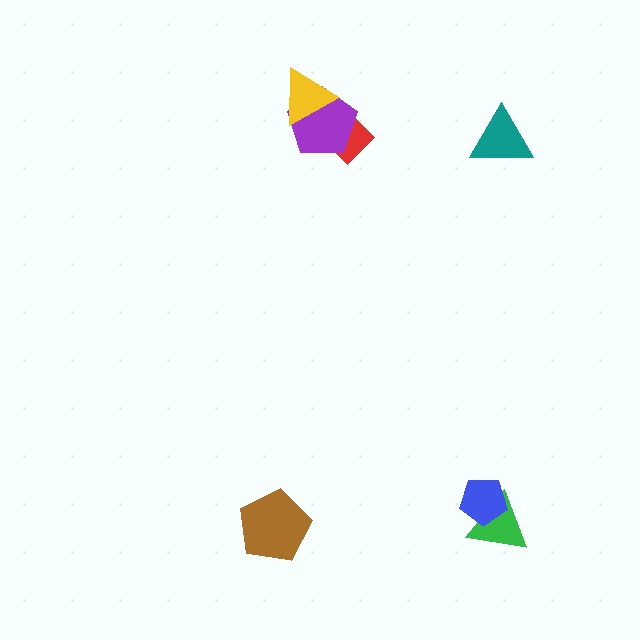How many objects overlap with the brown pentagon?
0 objects overlap with the brown pentagon.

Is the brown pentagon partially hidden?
No, no other shape covers it.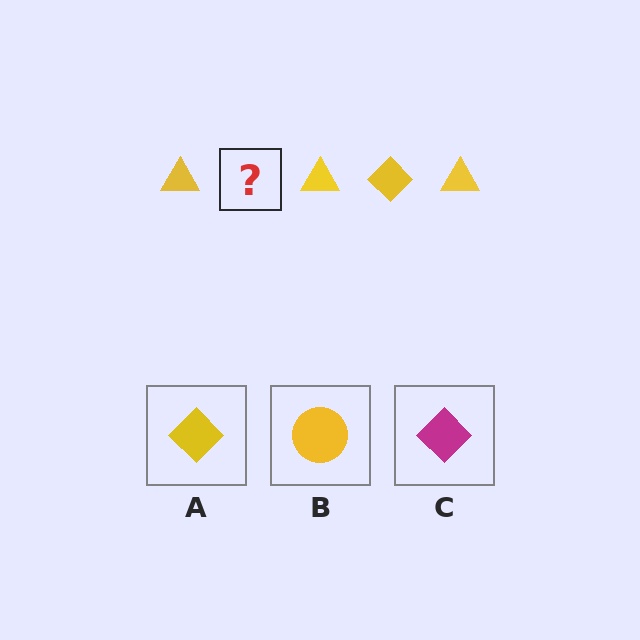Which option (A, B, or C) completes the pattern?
A.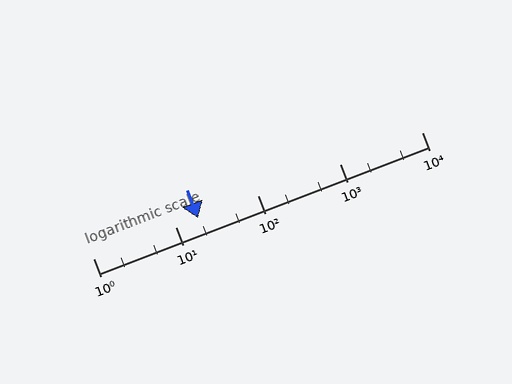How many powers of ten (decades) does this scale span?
The scale spans 4 decades, from 1 to 10000.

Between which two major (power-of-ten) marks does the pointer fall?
The pointer is between 10 and 100.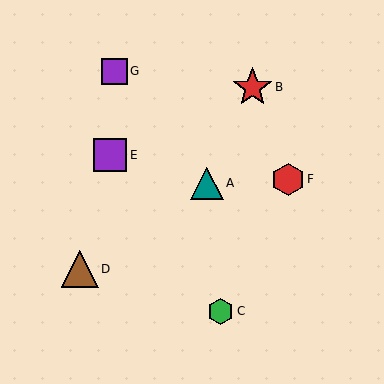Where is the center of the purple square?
The center of the purple square is at (110, 155).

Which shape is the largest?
The red star (labeled B) is the largest.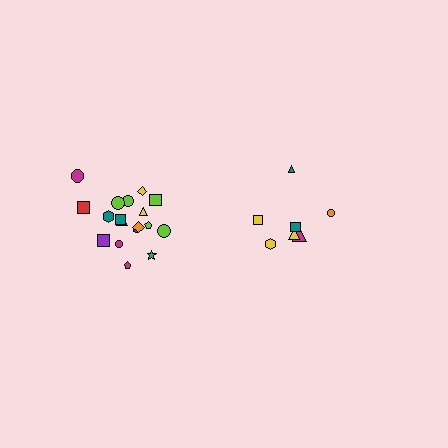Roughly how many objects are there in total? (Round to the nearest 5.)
Roughly 25 objects in total.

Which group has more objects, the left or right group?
The left group.